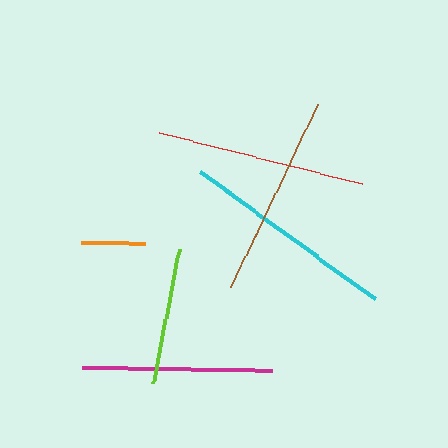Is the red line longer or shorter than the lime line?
The red line is longer than the lime line.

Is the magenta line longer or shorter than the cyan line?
The cyan line is longer than the magenta line.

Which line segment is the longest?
The cyan line is the longest at approximately 217 pixels.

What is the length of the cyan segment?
The cyan segment is approximately 217 pixels long.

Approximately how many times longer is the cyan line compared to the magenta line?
The cyan line is approximately 1.1 times the length of the magenta line.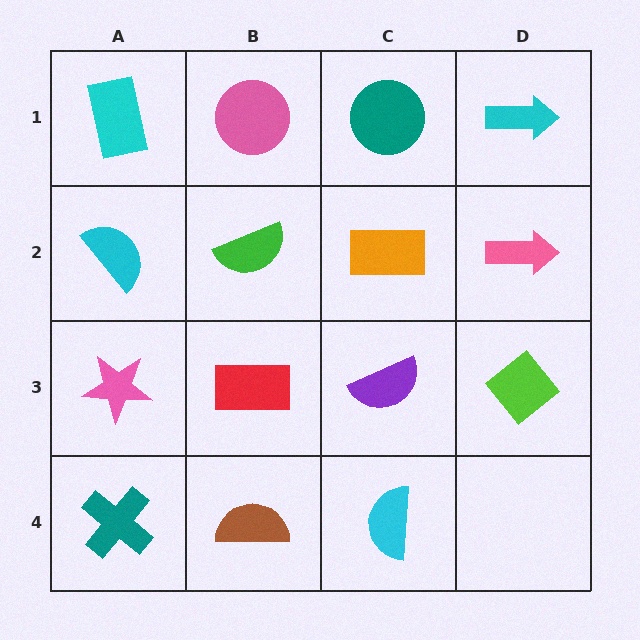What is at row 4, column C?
A cyan semicircle.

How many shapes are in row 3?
4 shapes.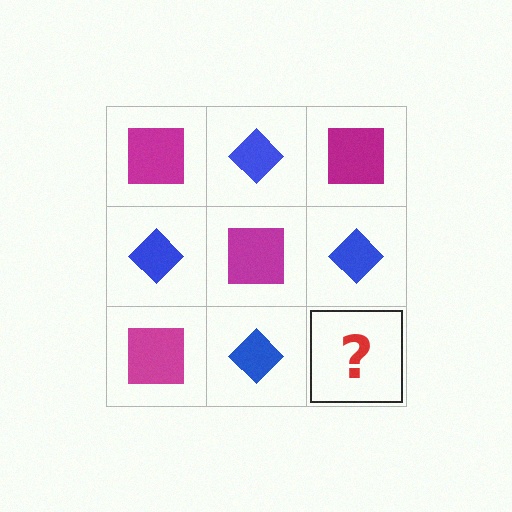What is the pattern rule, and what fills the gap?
The rule is that it alternates magenta square and blue diamond in a checkerboard pattern. The gap should be filled with a magenta square.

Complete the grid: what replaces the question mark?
The question mark should be replaced with a magenta square.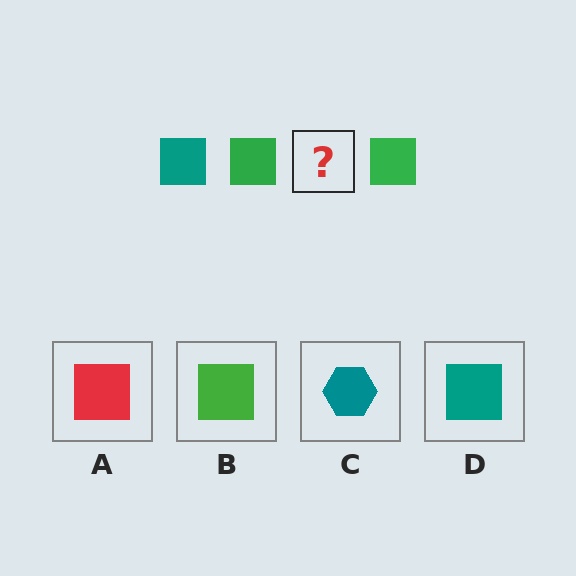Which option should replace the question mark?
Option D.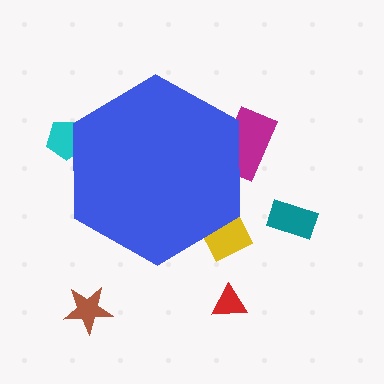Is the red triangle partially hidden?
No, the red triangle is fully visible.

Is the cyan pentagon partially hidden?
Yes, the cyan pentagon is partially hidden behind the blue hexagon.